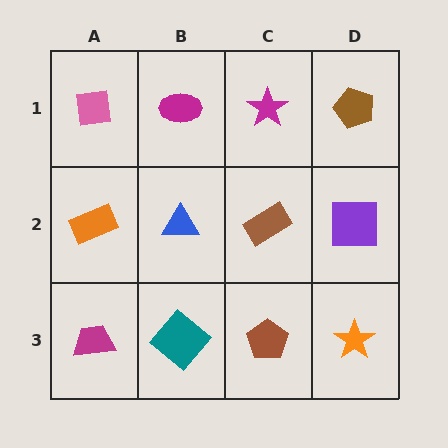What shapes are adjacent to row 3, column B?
A blue triangle (row 2, column B), a magenta trapezoid (row 3, column A), a brown pentagon (row 3, column C).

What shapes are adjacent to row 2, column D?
A brown pentagon (row 1, column D), an orange star (row 3, column D), a brown rectangle (row 2, column C).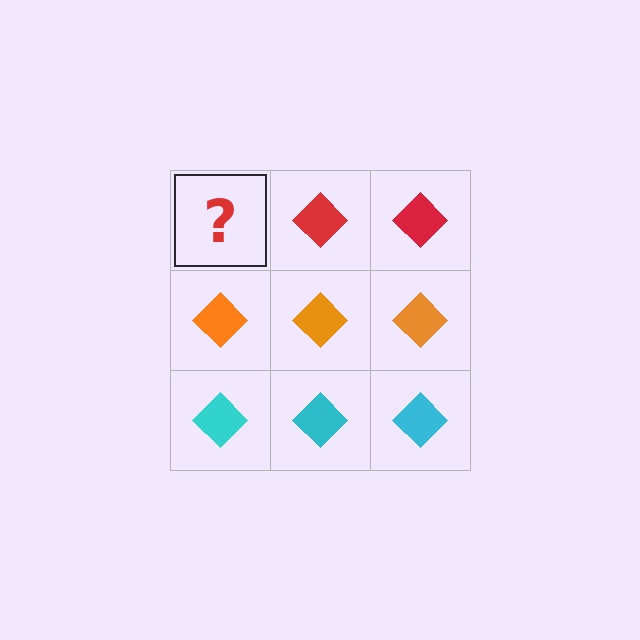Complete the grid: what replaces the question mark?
The question mark should be replaced with a red diamond.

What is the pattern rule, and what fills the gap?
The rule is that each row has a consistent color. The gap should be filled with a red diamond.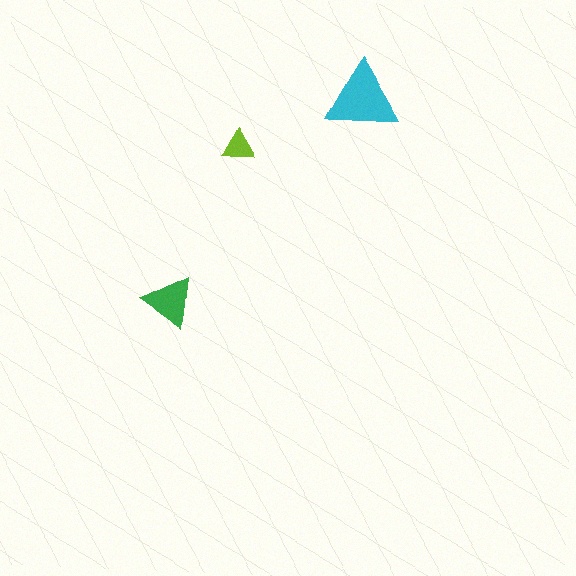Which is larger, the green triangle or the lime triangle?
The green one.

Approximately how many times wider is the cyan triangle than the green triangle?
About 1.5 times wider.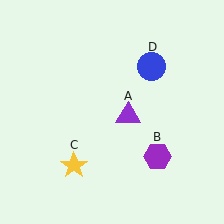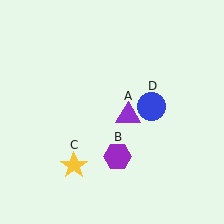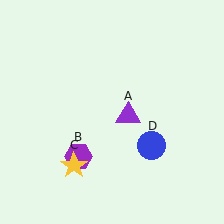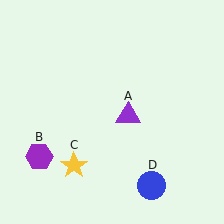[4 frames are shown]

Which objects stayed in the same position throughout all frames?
Purple triangle (object A) and yellow star (object C) remained stationary.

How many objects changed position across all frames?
2 objects changed position: purple hexagon (object B), blue circle (object D).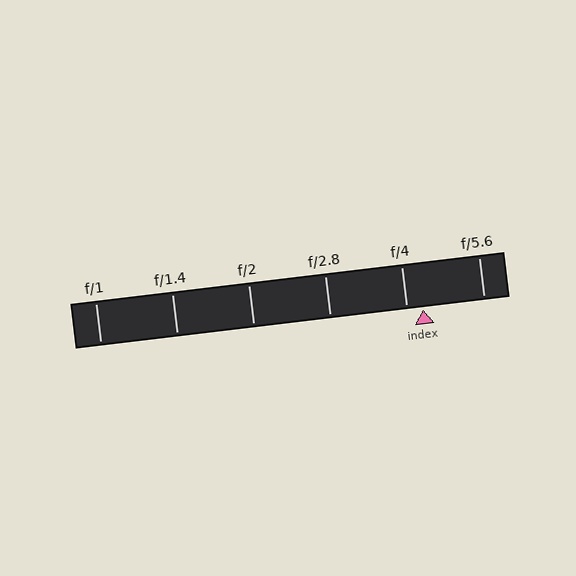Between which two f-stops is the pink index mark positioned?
The index mark is between f/4 and f/5.6.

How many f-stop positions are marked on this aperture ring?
There are 6 f-stop positions marked.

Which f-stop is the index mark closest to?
The index mark is closest to f/4.